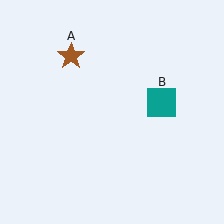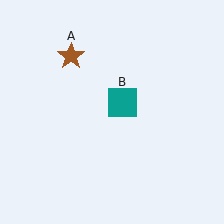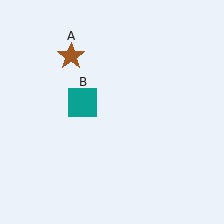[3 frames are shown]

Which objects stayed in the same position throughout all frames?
Brown star (object A) remained stationary.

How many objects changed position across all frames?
1 object changed position: teal square (object B).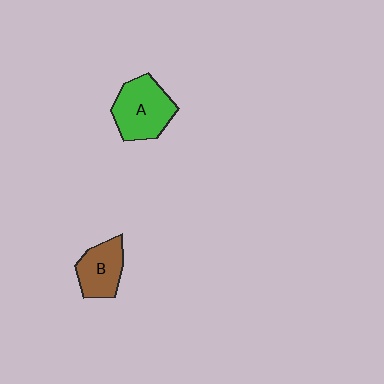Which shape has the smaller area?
Shape B (brown).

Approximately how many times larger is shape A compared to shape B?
Approximately 1.4 times.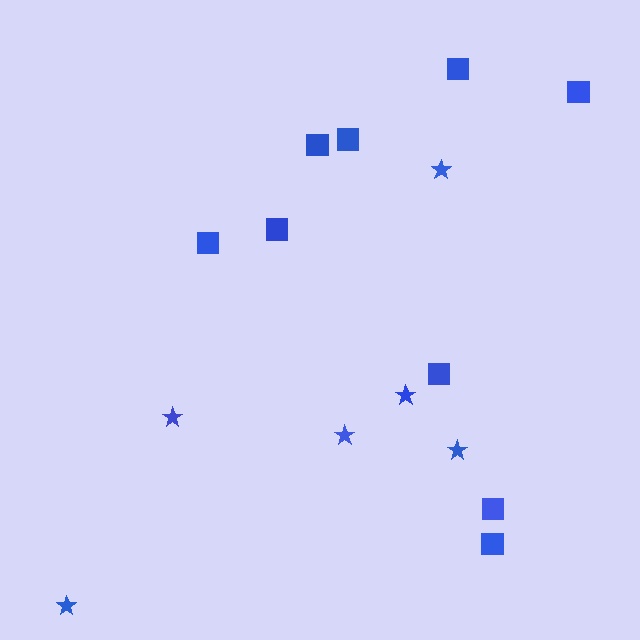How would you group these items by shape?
There are 2 groups: one group of stars (6) and one group of squares (9).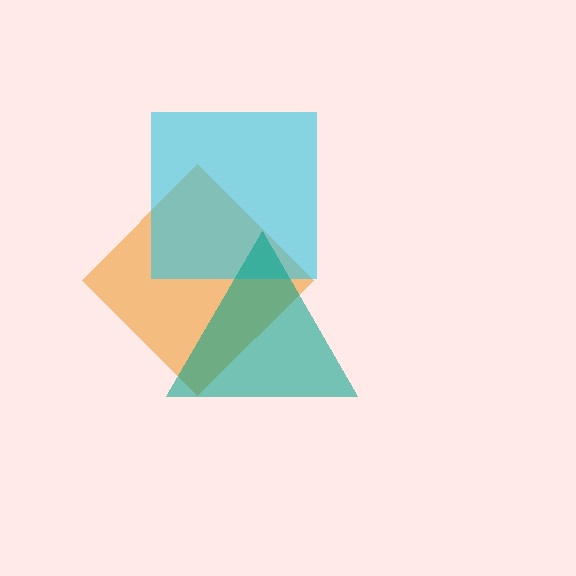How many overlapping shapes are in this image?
There are 3 overlapping shapes in the image.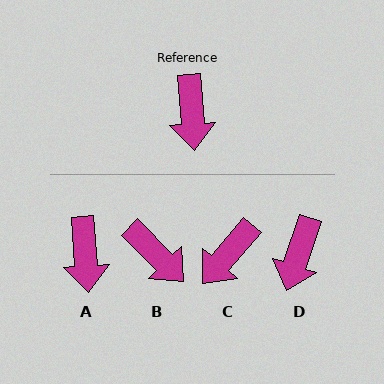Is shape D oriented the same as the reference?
No, it is off by about 23 degrees.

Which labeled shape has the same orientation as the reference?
A.